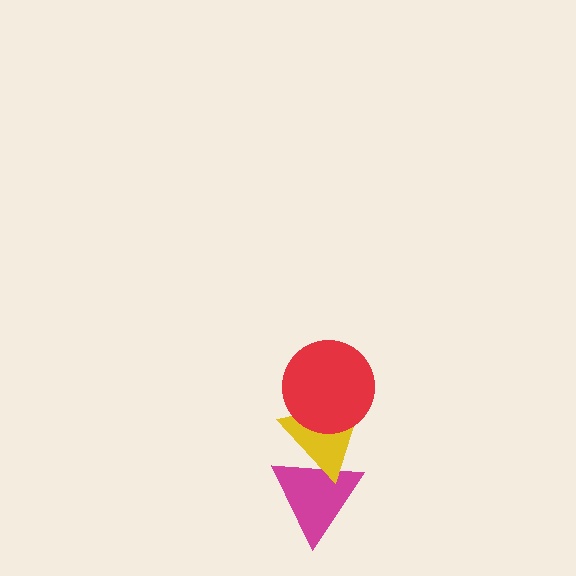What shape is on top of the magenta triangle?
The yellow triangle is on top of the magenta triangle.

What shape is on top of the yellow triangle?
The red circle is on top of the yellow triangle.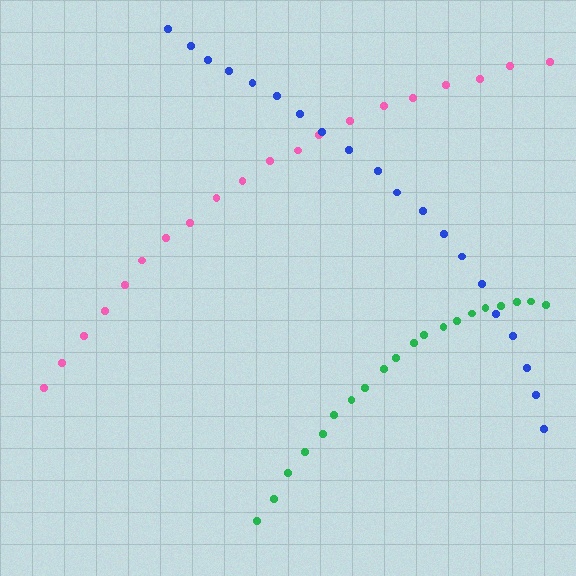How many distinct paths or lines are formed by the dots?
There are 3 distinct paths.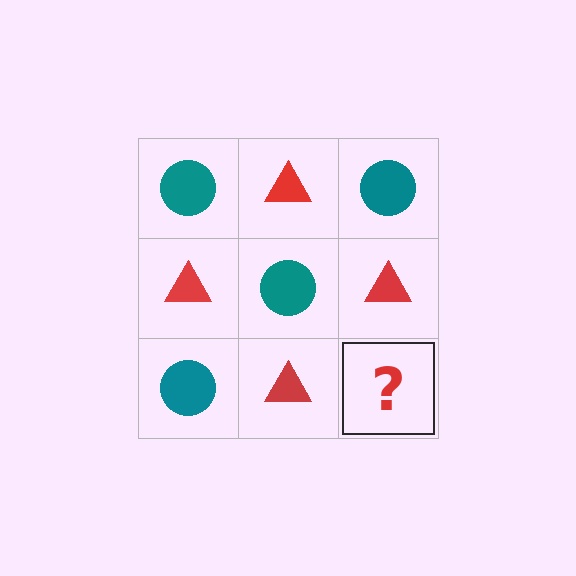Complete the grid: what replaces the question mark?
The question mark should be replaced with a teal circle.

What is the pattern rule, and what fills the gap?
The rule is that it alternates teal circle and red triangle in a checkerboard pattern. The gap should be filled with a teal circle.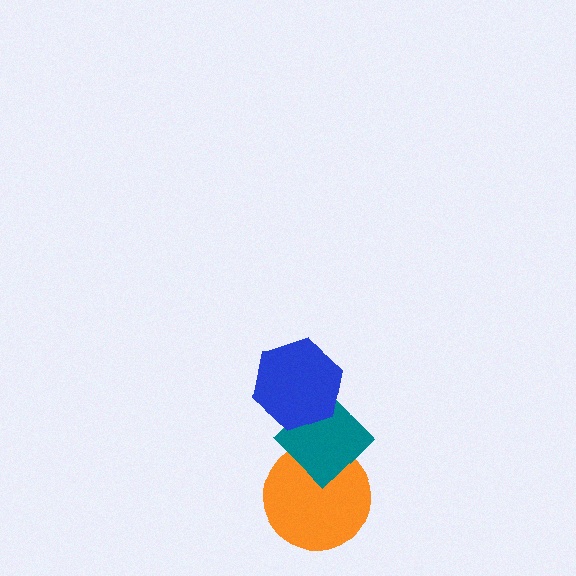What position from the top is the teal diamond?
The teal diamond is 2nd from the top.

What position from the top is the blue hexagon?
The blue hexagon is 1st from the top.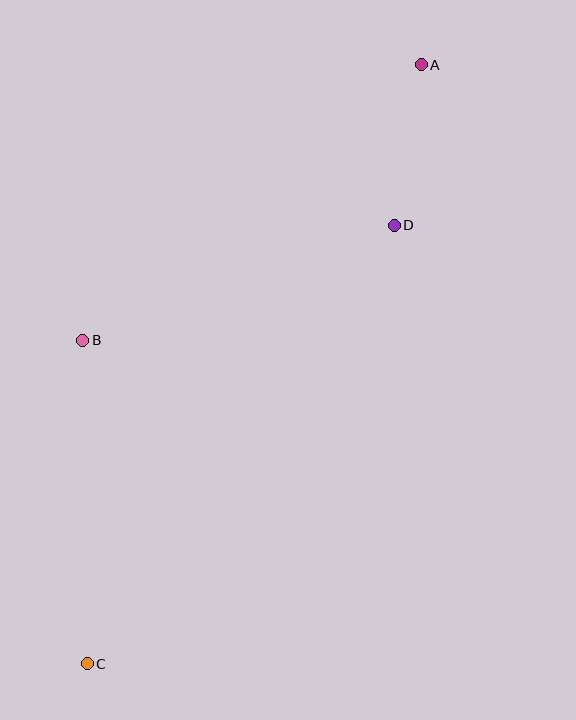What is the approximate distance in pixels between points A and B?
The distance between A and B is approximately 437 pixels.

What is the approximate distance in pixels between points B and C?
The distance between B and C is approximately 323 pixels.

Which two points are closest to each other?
Points A and D are closest to each other.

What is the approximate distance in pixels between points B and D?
The distance between B and D is approximately 332 pixels.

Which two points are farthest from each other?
Points A and C are farthest from each other.